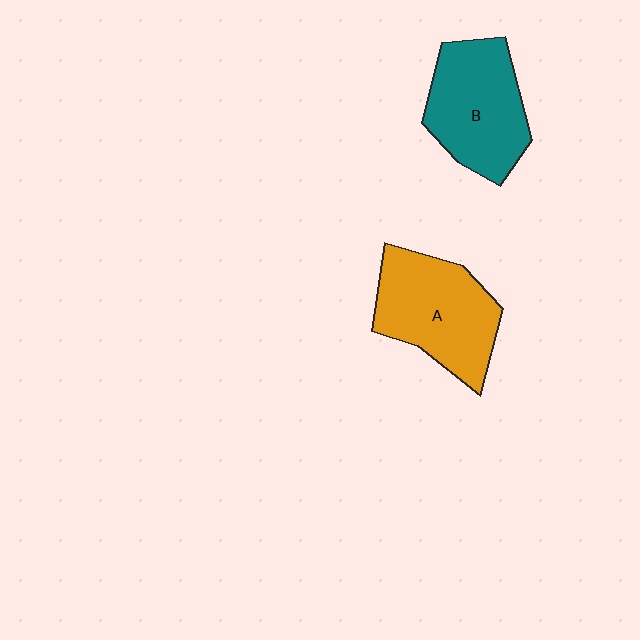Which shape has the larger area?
Shape A (orange).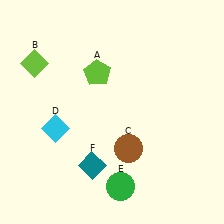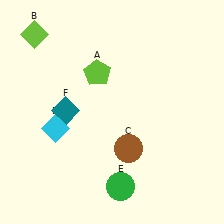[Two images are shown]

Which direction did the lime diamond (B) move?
The lime diamond (B) moved up.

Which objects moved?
The objects that moved are: the lime diamond (B), the teal diamond (F).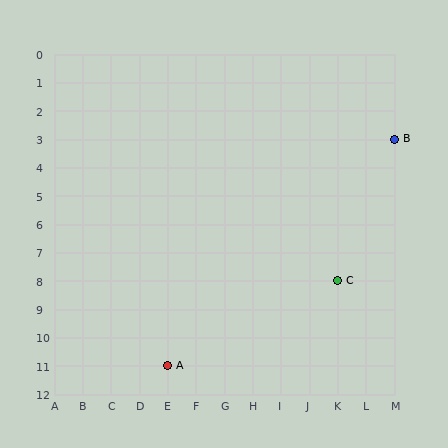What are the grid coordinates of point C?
Point C is at grid coordinates (K, 8).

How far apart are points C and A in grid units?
Points C and A are 6 columns and 3 rows apart (about 6.7 grid units diagonally).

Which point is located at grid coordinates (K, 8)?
Point C is at (K, 8).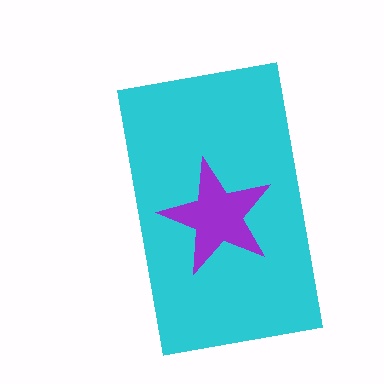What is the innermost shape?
The purple star.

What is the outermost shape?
The cyan rectangle.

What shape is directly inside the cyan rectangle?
The purple star.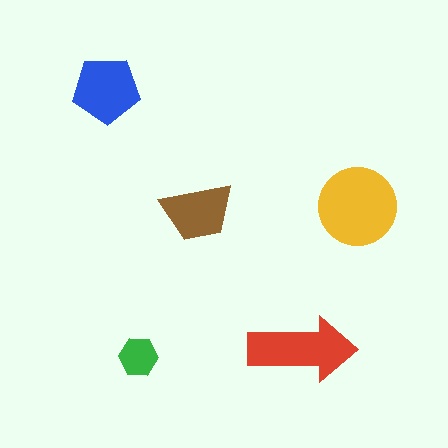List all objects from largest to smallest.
The yellow circle, the red arrow, the blue pentagon, the brown trapezoid, the green hexagon.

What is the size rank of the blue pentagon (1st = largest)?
3rd.